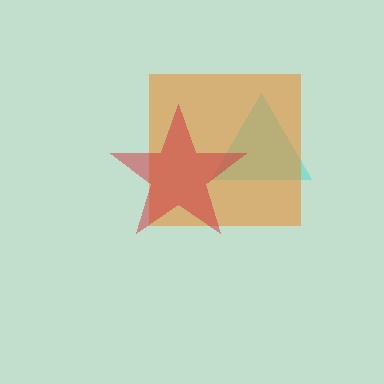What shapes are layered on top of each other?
The layered shapes are: a cyan triangle, an orange square, a red star.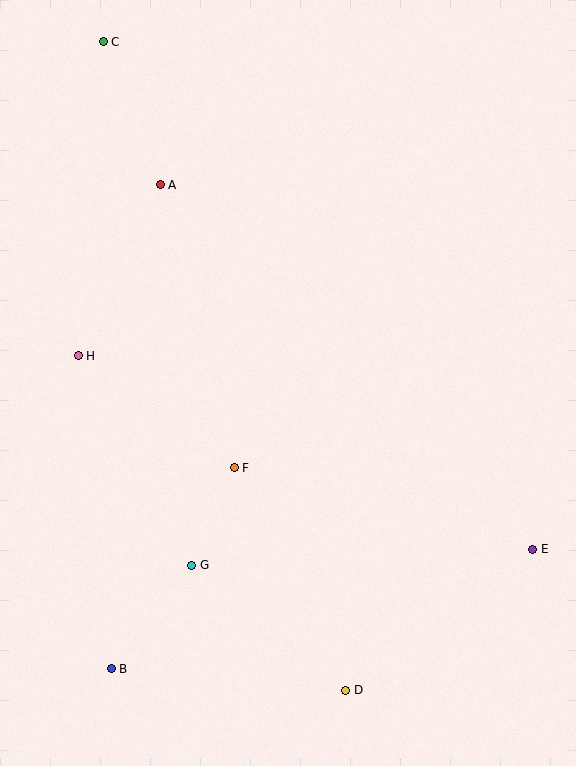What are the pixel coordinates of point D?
Point D is at (346, 690).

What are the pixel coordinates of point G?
Point G is at (192, 565).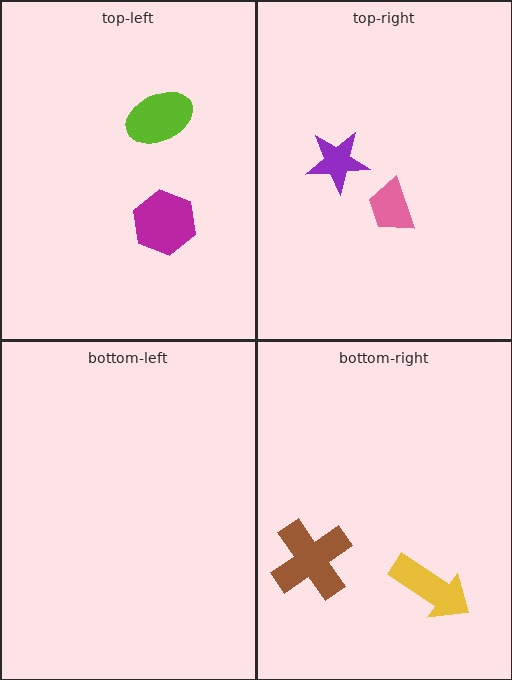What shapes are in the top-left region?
The magenta hexagon, the lime ellipse.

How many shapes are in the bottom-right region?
2.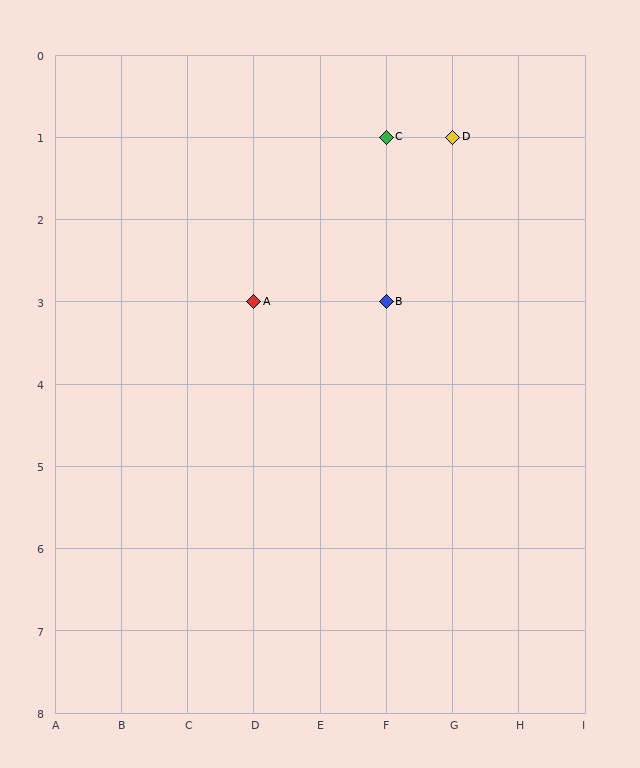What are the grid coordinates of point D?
Point D is at grid coordinates (G, 1).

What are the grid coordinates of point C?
Point C is at grid coordinates (F, 1).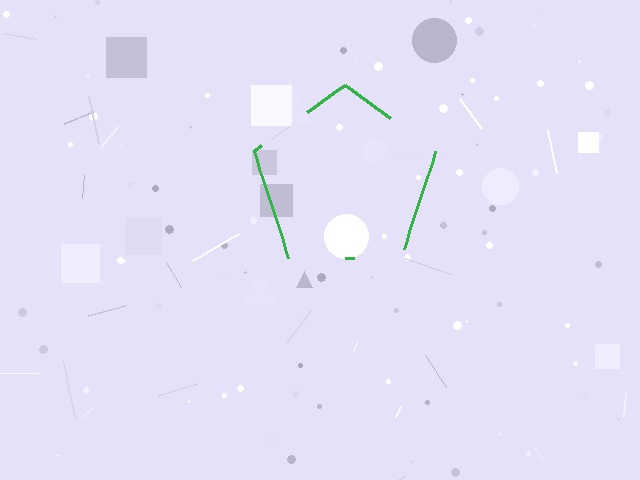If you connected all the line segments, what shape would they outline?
They would outline a pentagon.